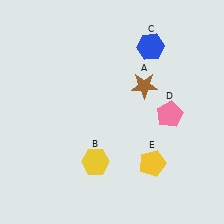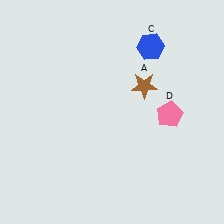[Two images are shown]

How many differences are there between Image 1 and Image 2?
There are 2 differences between the two images.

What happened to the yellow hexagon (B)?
The yellow hexagon (B) was removed in Image 2. It was in the bottom-left area of Image 1.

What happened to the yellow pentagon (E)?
The yellow pentagon (E) was removed in Image 2. It was in the bottom-right area of Image 1.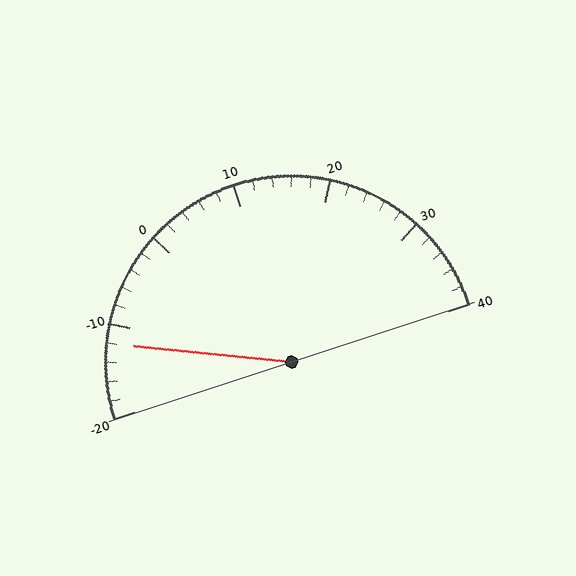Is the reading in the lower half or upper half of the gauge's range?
The reading is in the lower half of the range (-20 to 40).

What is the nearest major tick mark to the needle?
The nearest major tick mark is -10.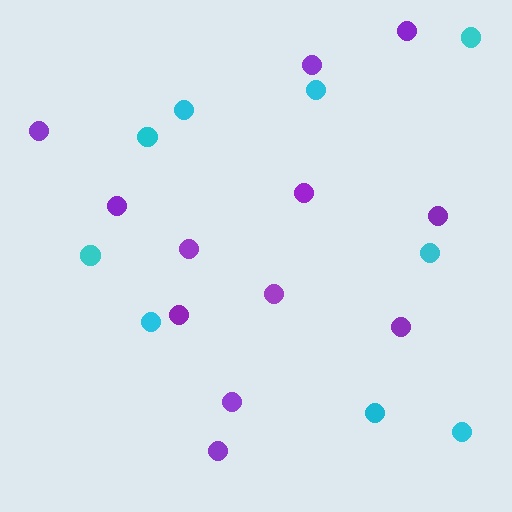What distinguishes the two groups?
There are 2 groups: one group of cyan circles (9) and one group of purple circles (12).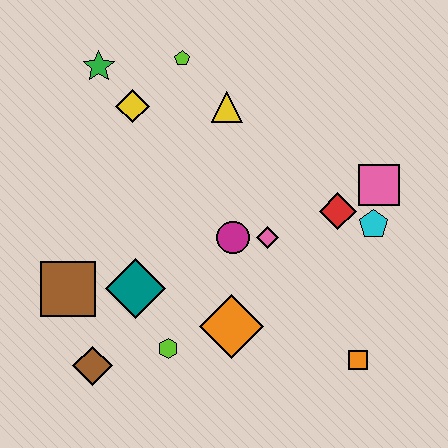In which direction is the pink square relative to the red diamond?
The pink square is to the right of the red diamond.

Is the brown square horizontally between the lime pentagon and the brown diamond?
No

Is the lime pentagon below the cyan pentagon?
No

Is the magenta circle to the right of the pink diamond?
No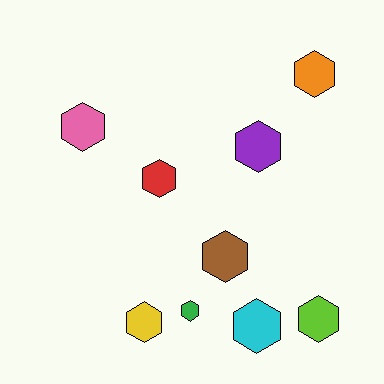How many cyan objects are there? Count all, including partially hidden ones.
There is 1 cyan object.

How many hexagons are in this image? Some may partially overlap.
There are 9 hexagons.